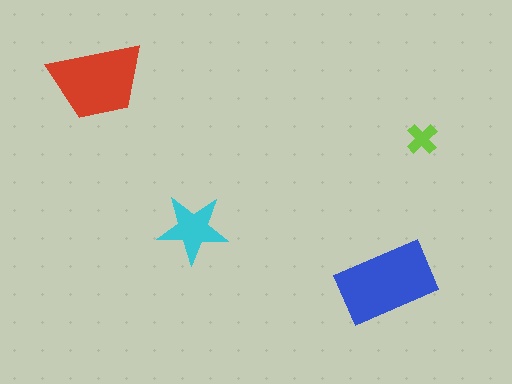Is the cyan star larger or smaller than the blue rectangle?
Smaller.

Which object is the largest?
The blue rectangle.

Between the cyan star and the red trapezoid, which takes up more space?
The red trapezoid.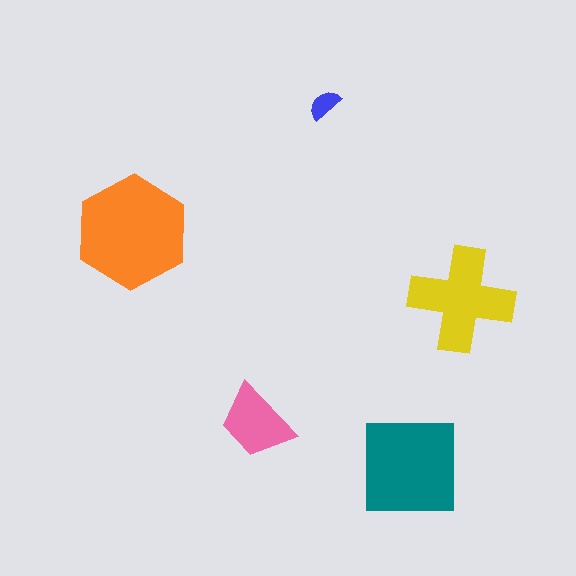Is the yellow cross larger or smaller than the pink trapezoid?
Larger.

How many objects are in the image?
There are 5 objects in the image.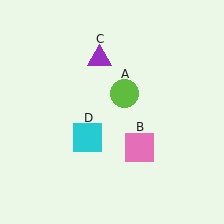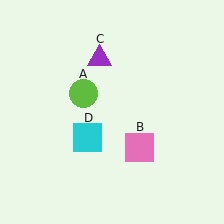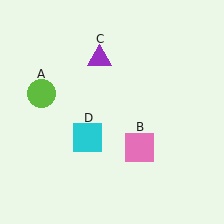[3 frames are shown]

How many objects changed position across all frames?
1 object changed position: lime circle (object A).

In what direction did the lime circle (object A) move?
The lime circle (object A) moved left.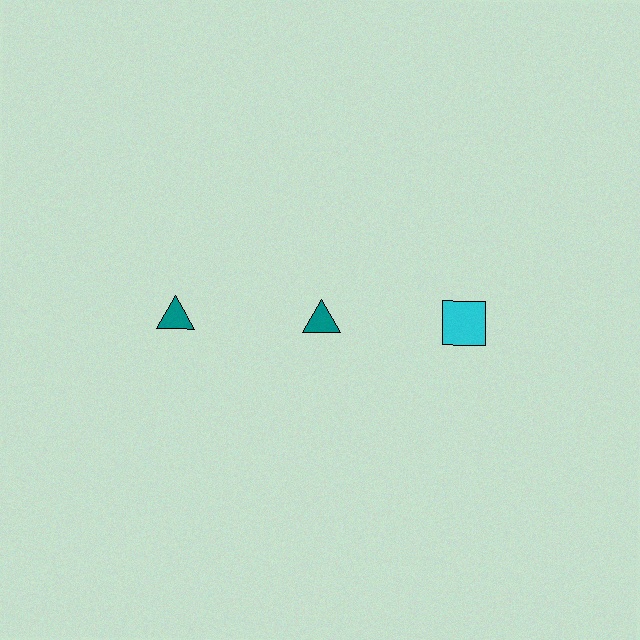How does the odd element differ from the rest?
It differs in both color (cyan instead of teal) and shape (square instead of triangle).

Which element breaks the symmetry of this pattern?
The cyan square in the top row, center column breaks the symmetry. All other shapes are teal triangles.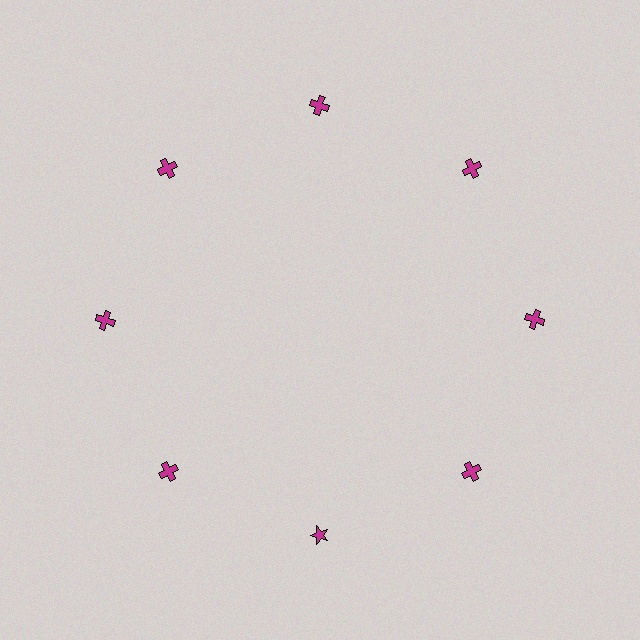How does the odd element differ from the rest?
It has a different shape: star instead of cross.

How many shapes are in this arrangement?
There are 8 shapes arranged in a ring pattern.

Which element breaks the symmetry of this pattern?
The magenta star at roughly the 6 o'clock position breaks the symmetry. All other shapes are magenta crosses.